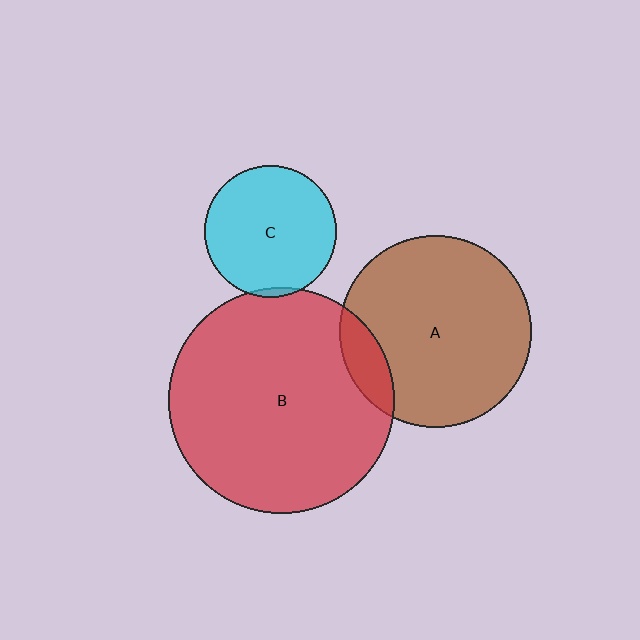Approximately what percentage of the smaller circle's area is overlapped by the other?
Approximately 5%.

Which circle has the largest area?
Circle B (red).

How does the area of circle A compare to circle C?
Approximately 2.1 times.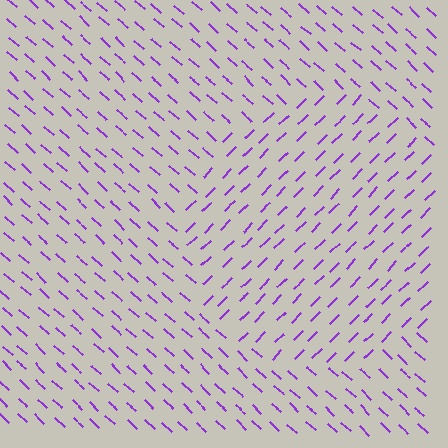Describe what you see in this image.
The image is filled with small purple line segments. A circle region in the image has lines oriented differently from the surrounding lines, creating a visible texture boundary.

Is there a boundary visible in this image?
Yes, there is a texture boundary formed by a change in line orientation.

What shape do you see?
I see a circle.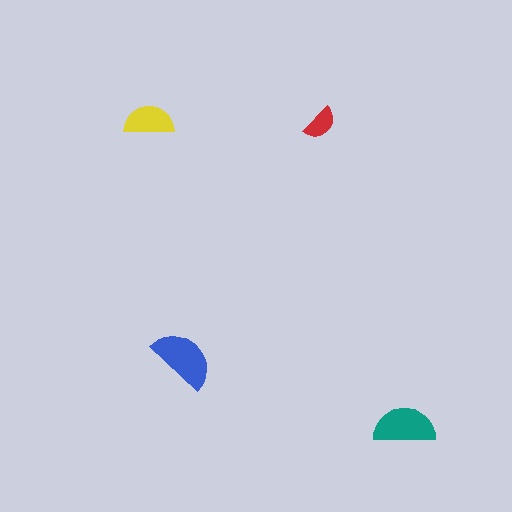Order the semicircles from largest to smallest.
the blue one, the teal one, the yellow one, the red one.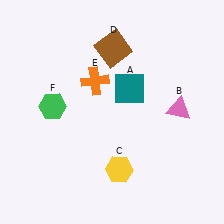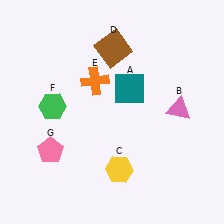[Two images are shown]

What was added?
A pink pentagon (G) was added in Image 2.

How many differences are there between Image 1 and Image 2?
There is 1 difference between the two images.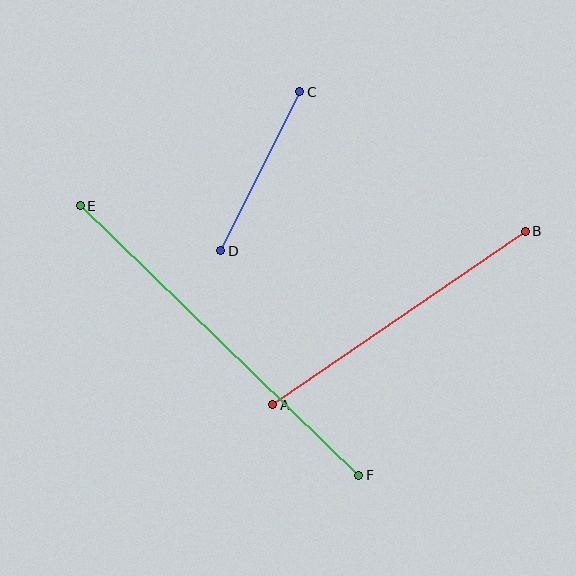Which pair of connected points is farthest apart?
Points E and F are farthest apart.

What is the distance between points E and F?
The distance is approximately 388 pixels.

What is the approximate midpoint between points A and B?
The midpoint is at approximately (399, 318) pixels.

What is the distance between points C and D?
The distance is approximately 177 pixels.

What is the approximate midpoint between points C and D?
The midpoint is at approximately (260, 171) pixels.